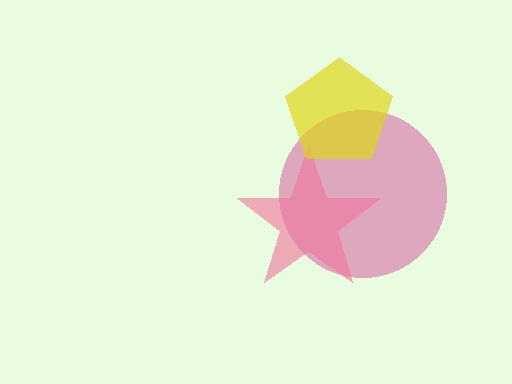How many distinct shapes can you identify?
There are 3 distinct shapes: a magenta circle, a pink star, a yellow pentagon.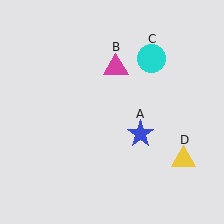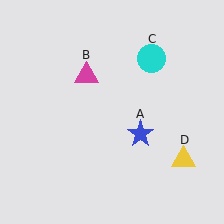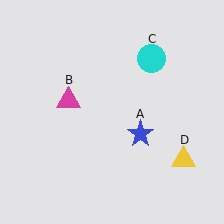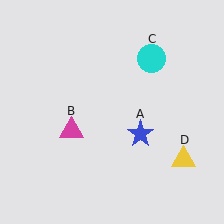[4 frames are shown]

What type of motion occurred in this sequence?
The magenta triangle (object B) rotated counterclockwise around the center of the scene.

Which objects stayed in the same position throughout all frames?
Blue star (object A) and cyan circle (object C) and yellow triangle (object D) remained stationary.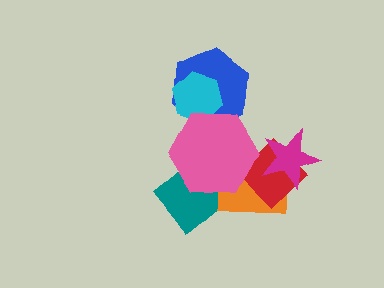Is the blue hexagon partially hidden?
Yes, it is partially covered by another shape.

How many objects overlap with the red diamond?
3 objects overlap with the red diamond.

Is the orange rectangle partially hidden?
Yes, it is partially covered by another shape.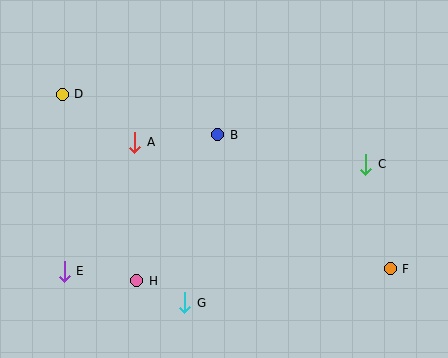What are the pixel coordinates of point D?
Point D is at (62, 94).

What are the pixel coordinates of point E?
Point E is at (64, 271).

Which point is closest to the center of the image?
Point B at (218, 135) is closest to the center.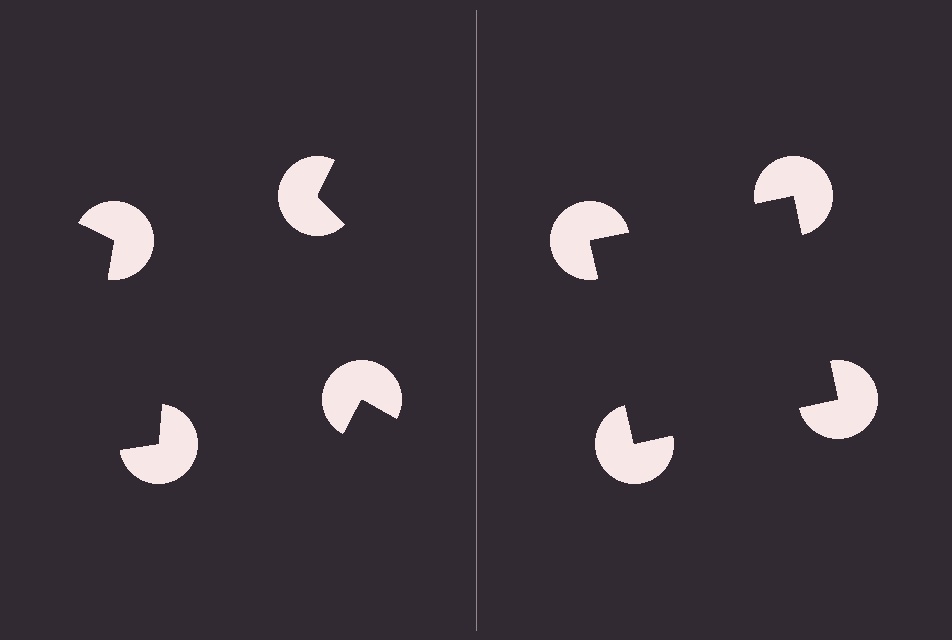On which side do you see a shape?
An illusory square appears on the right side. On the left side the wedge cuts are rotated, so no coherent shape forms.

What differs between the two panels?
The pac-man discs are positioned identically on both sides; only the wedge orientations differ. On the right they align to a square; on the left they are misaligned.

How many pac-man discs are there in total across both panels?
8 — 4 on each side.